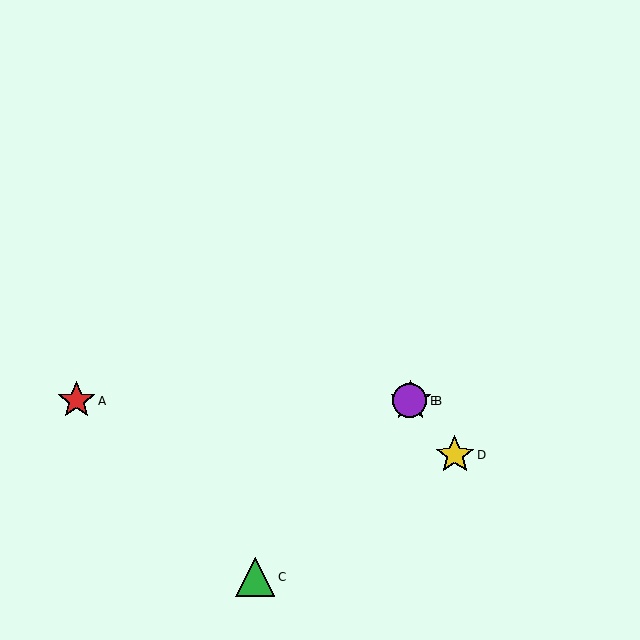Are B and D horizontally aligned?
No, B is at y≈401 and D is at y≈455.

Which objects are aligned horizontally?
Objects A, B, E are aligned horizontally.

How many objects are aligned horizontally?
3 objects (A, B, E) are aligned horizontally.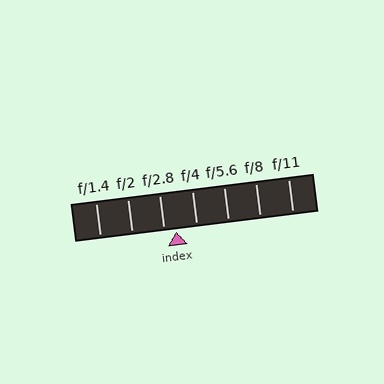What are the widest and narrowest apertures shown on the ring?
The widest aperture shown is f/1.4 and the narrowest is f/11.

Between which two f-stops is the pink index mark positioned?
The index mark is between f/2.8 and f/4.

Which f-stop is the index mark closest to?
The index mark is closest to f/2.8.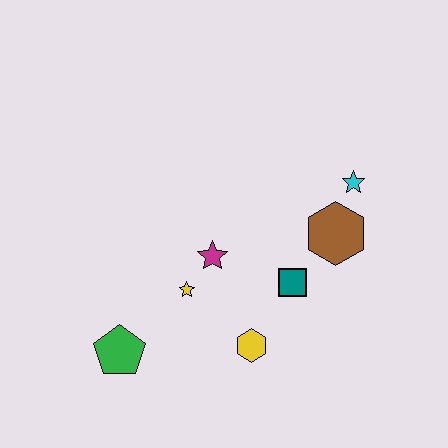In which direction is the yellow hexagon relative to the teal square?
The yellow hexagon is below the teal square.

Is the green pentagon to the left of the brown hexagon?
Yes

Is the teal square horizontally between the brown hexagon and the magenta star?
Yes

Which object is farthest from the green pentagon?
The cyan star is farthest from the green pentagon.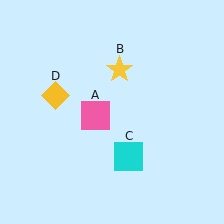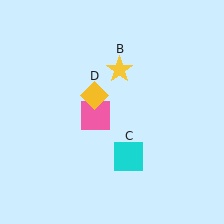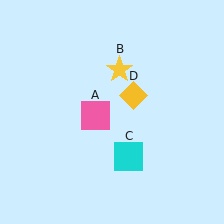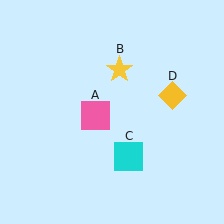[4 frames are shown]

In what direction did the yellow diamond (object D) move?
The yellow diamond (object D) moved right.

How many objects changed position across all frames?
1 object changed position: yellow diamond (object D).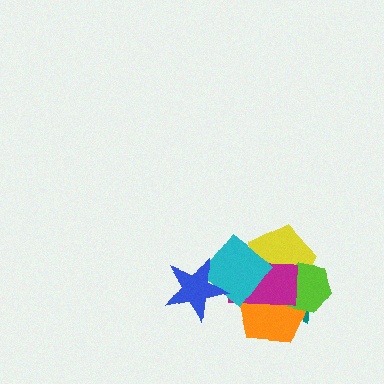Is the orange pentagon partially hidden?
Yes, it is partially covered by another shape.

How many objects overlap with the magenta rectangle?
5 objects overlap with the magenta rectangle.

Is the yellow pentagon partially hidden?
Yes, it is partially covered by another shape.